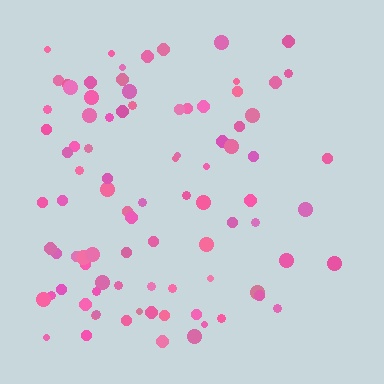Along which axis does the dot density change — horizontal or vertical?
Horizontal.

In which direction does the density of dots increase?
From right to left, with the left side densest.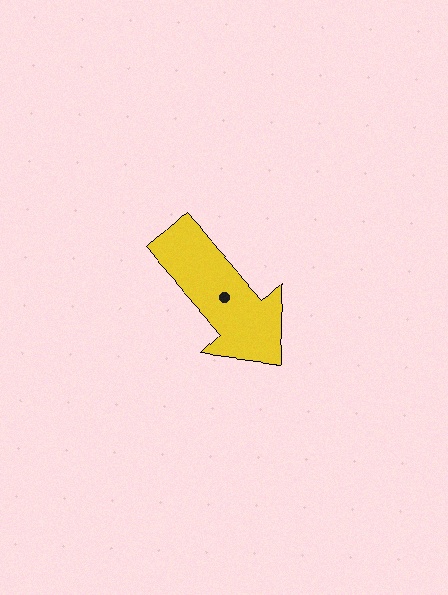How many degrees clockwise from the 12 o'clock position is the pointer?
Approximately 138 degrees.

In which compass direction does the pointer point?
Southeast.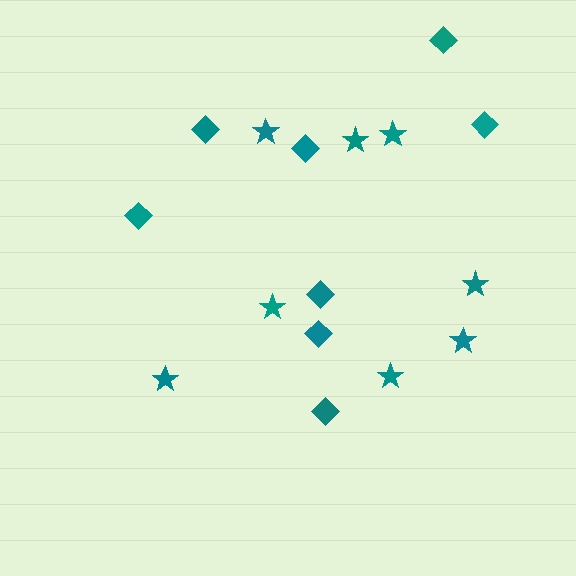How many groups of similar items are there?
There are 2 groups: one group of diamonds (8) and one group of stars (8).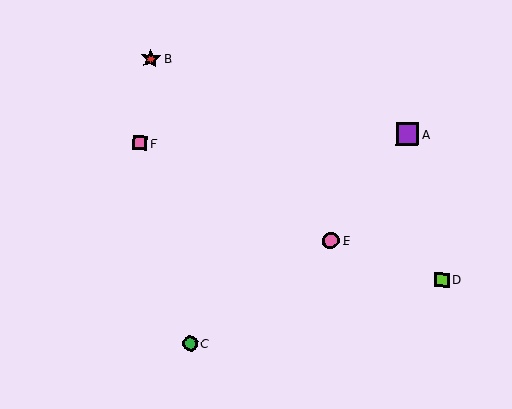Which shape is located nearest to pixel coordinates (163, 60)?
The red star (labeled B) at (151, 59) is nearest to that location.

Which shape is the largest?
The purple square (labeled A) is the largest.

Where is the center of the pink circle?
The center of the pink circle is at (331, 240).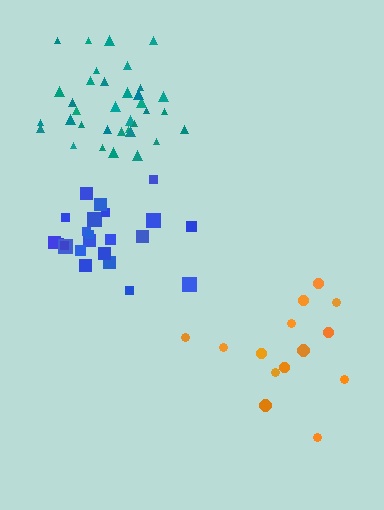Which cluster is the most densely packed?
Teal.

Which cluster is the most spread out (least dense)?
Orange.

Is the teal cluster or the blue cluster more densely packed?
Teal.